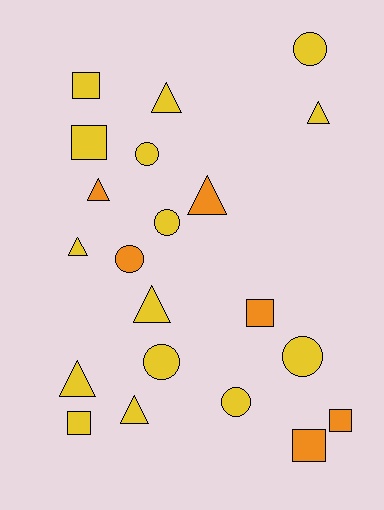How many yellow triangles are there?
There are 6 yellow triangles.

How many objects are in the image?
There are 21 objects.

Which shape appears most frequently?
Triangle, with 8 objects.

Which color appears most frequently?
Yellow, with 15 objects.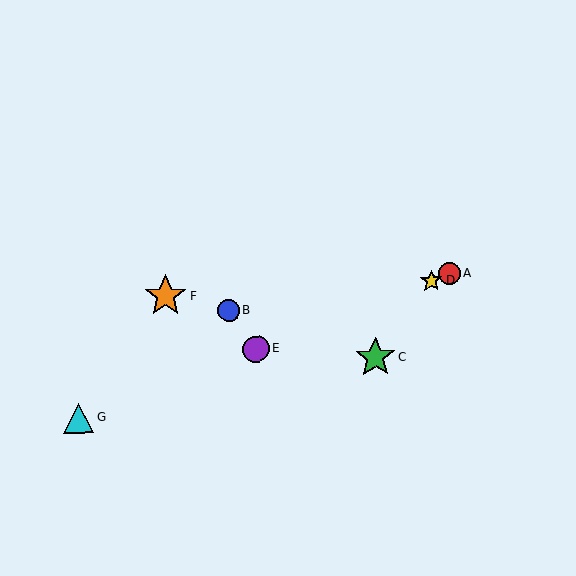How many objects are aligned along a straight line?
4 objects (A, D, E, G) are aligned along a straight line.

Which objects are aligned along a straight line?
Objects A, D, E, G are aligned along a straight line.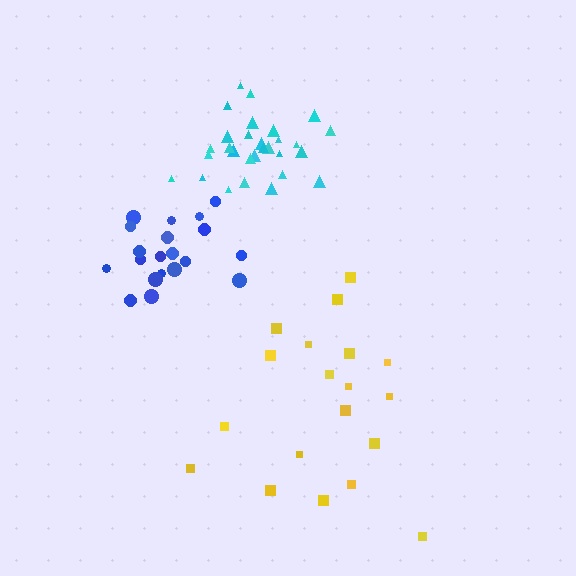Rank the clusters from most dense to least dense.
cyan, blue, yellow.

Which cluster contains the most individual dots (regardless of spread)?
Cyan (29).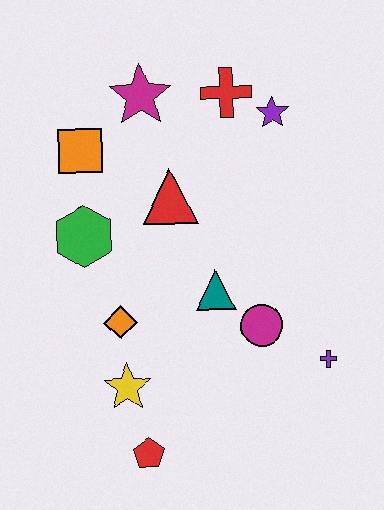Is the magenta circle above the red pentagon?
Yes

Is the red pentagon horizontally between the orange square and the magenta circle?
Yes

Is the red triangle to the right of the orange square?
Yes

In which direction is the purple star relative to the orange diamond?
The purple star is above the orange diamond.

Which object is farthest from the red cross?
The red pentagon is farthest from the red cross.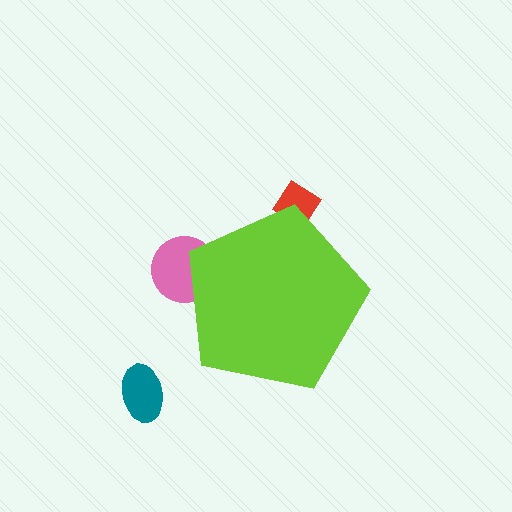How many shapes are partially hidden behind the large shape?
2 shapes are partially hidden.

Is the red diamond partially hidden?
Yes, the red diamond is partially hidden behind the lime pentagon.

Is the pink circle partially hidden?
Yes, the pink circle is partially hidden behind the lime pentagon.